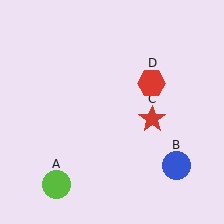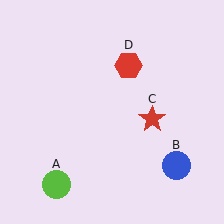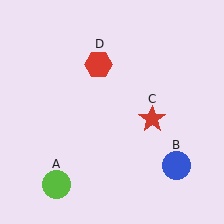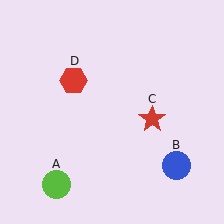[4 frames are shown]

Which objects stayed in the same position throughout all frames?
Lime circle (object A) and blue circle (object B) and red star (object C) remained stationary.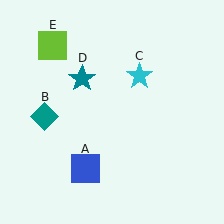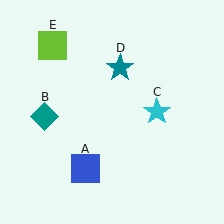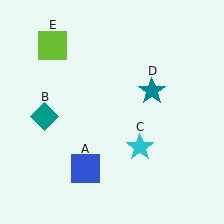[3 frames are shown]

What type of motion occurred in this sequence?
The cyan star (object C), teal star (object D) rotated clockwise around the center of the scene.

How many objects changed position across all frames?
2 objects changed position: cyan star (object C), teal star (object D).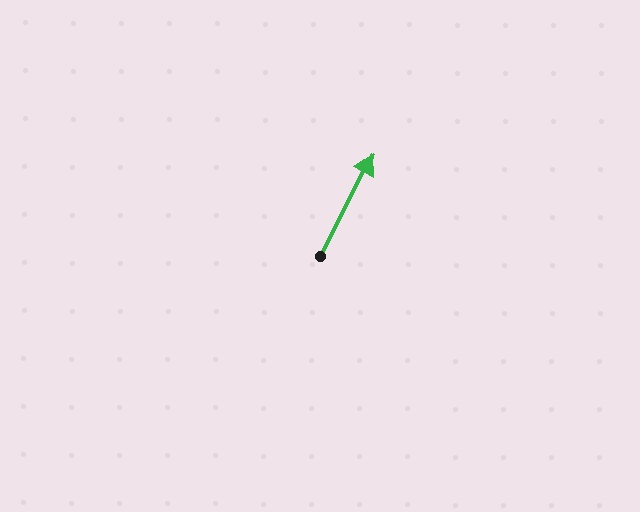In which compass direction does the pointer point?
Northeast.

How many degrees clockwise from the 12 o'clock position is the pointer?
Approximately 27 degrees.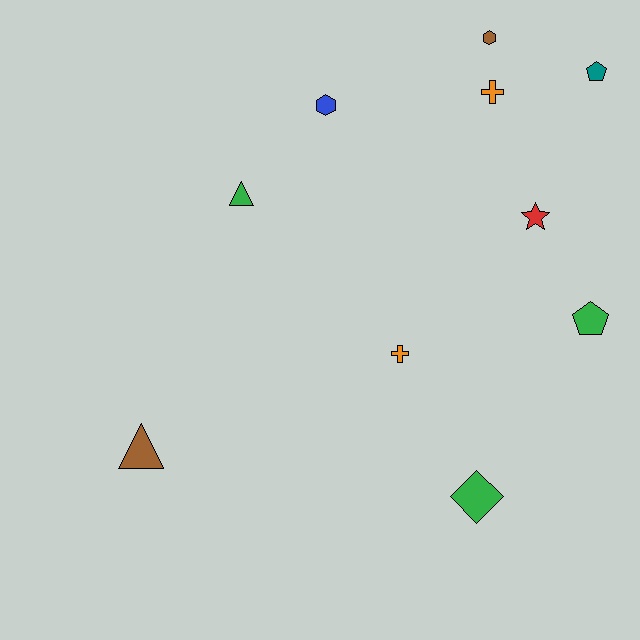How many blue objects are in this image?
There is 1 blue object.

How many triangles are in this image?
There are 2 triangles.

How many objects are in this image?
There are 10 objects.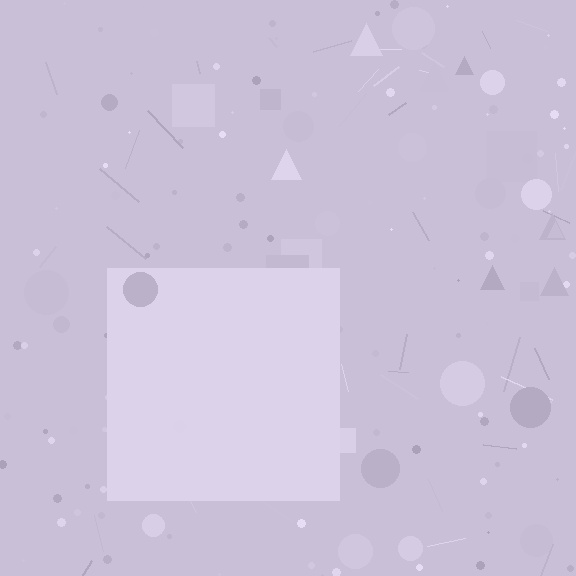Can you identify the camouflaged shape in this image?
The camouflaged shape is a square.